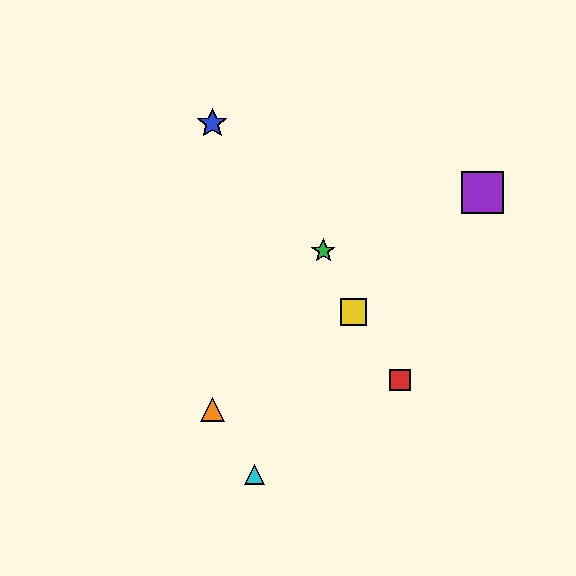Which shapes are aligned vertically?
The blue star, the orange triangle are aligned vertically.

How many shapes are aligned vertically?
2 shapes (the blue star, the orange triangle) are aligned vertically.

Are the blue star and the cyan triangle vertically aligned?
No, the blue star is at x≈212 and the cyan triangle is at x≈254.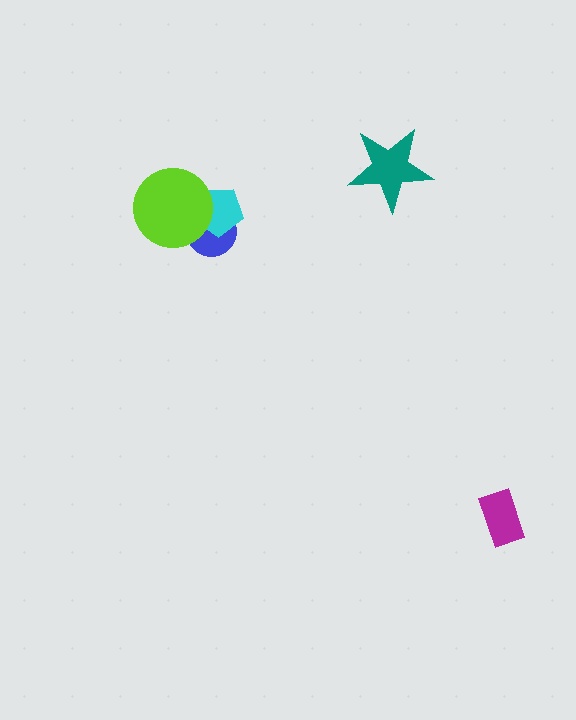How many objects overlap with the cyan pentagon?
2 objects overlap with the cyan pentagon.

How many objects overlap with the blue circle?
2 objects overlap with the blue circle.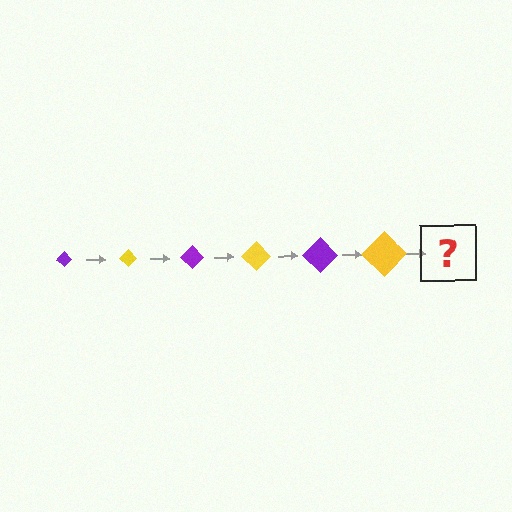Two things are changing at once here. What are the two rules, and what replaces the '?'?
The two rules are that the diamond grows larger each step and the color cycles through purple and yellow. The '?' should be a purple diamond, larger than the previous one.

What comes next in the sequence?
The next element should be a purple diamond, larger than the previous one.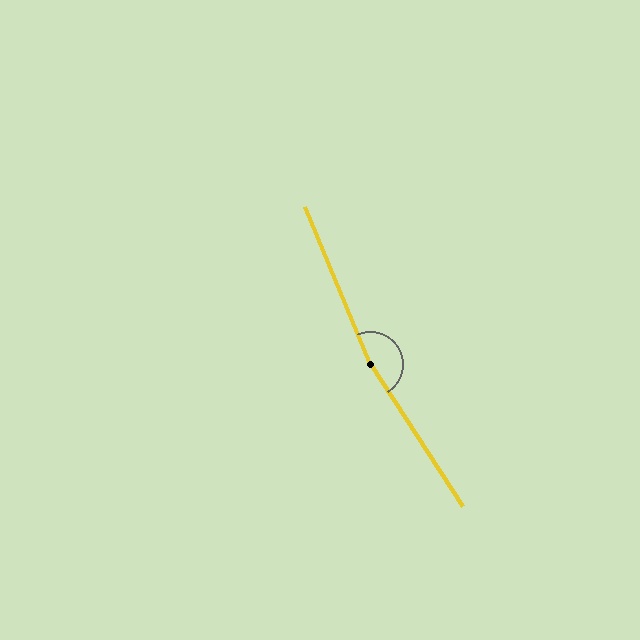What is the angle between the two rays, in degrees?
Approximately 170 degrees.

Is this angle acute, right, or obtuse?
It is obtuse.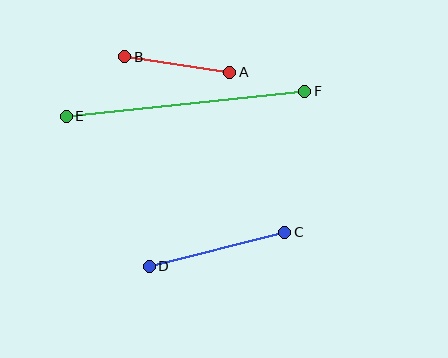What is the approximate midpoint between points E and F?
The midpoint is at approximately (185, 104) pixels.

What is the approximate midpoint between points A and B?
The midpoint is at approximately (177, 65) pixels.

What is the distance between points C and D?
The distance is approximately 139 pixels.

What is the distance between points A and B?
The distance is approximately 106 pixels.